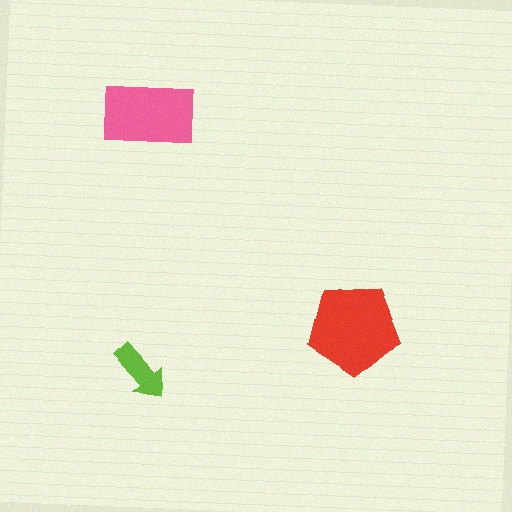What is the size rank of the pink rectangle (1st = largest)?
2nd.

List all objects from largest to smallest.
The red pentagon, the pink rectangle, the lime arrow.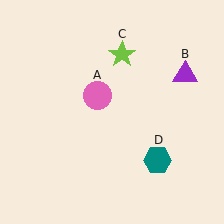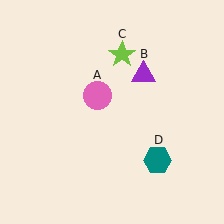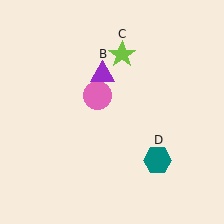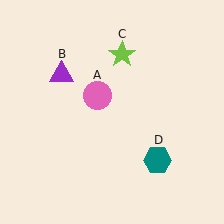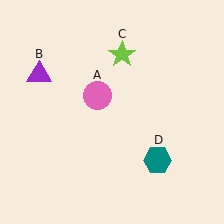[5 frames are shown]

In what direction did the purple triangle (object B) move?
The purple triangle (object B) moved left.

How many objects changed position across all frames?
1 object changed position: purple triangle (object B).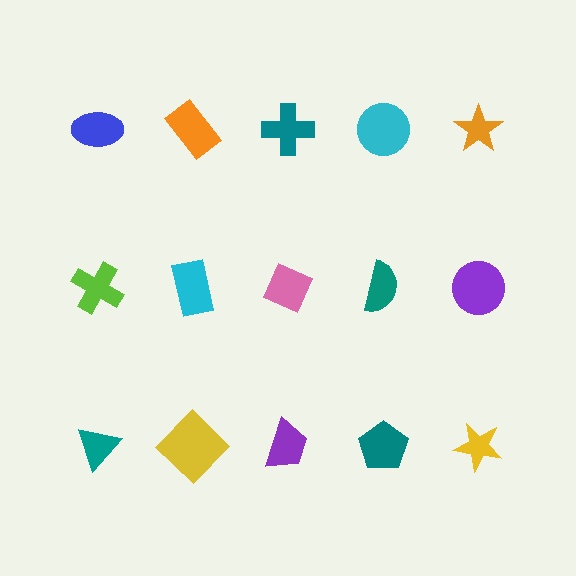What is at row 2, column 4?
A teal semicircle.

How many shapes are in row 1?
5 shapes.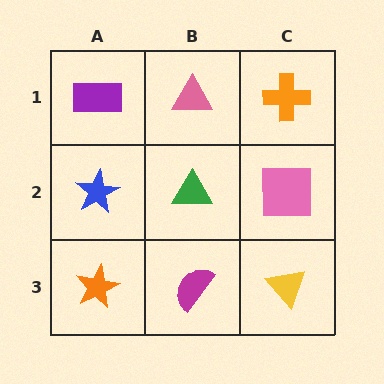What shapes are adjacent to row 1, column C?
A pink square (row 2, column C), a pink triangle (row 1, column B).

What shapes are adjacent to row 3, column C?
A pink square (row 2, column C), a magenta semicircle (row 3, column B).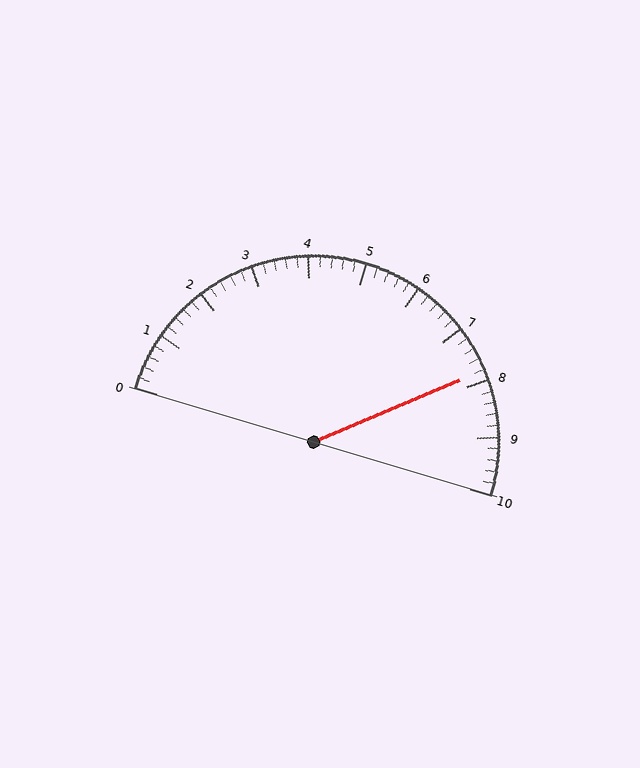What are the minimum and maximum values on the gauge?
The gauge ranges from 0 to 10.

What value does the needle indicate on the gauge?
The needle indicates approximately 7.8.